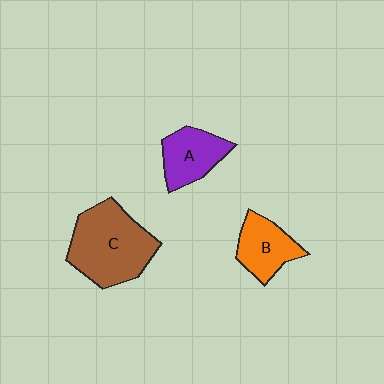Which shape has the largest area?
Shape C (brown).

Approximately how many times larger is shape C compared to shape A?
Approximately 1.8 times.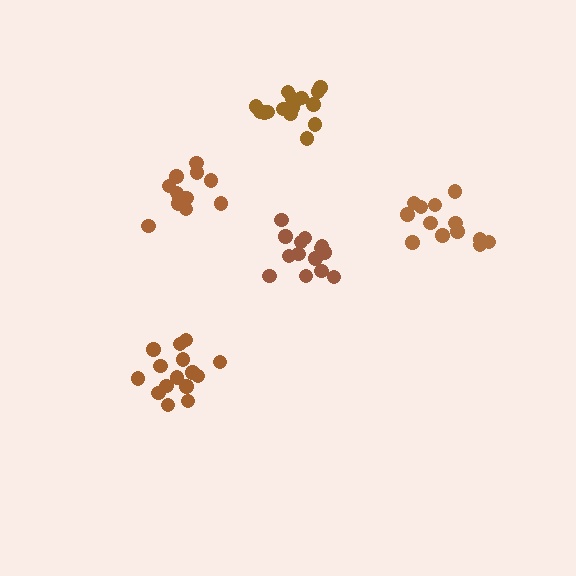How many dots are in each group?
Group 1: 16 dots, Group 2: 12 dots, Group 3: 15 dots, Group 4: 14 dots, Group 5: 13 dots (70 total).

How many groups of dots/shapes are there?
There are 5 groups.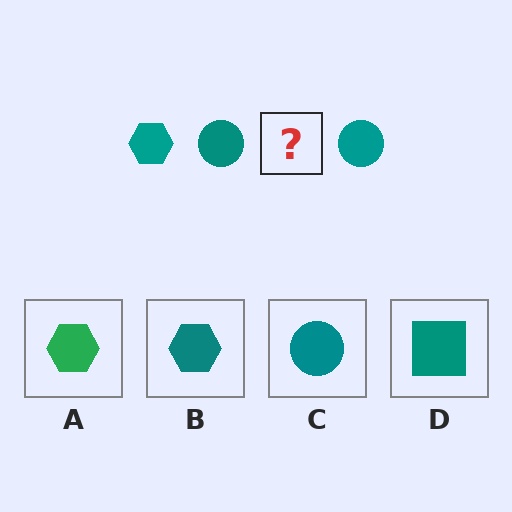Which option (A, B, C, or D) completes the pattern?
B.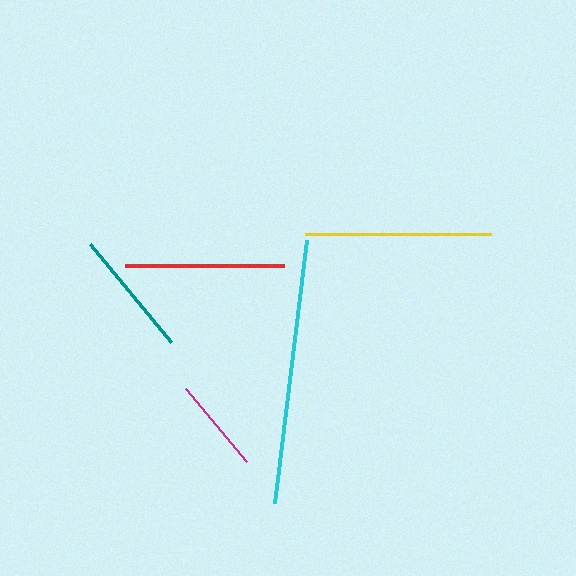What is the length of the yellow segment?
The yellow segment is approximately 185 pixels long.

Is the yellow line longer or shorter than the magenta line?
The yellow line is longer than the magenta line.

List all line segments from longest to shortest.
From longest to shortest: cyan, yellow, red, teal, magenta.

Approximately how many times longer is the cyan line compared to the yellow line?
The cyan line is approximately 1.4 times the length of the yellow line.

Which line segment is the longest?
The cyan line is the longest at approximately 265 pixels.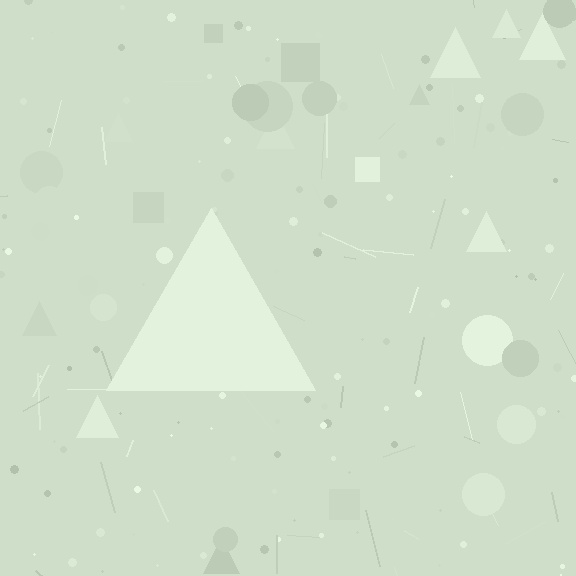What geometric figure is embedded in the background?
A triangle is embedded in the background.